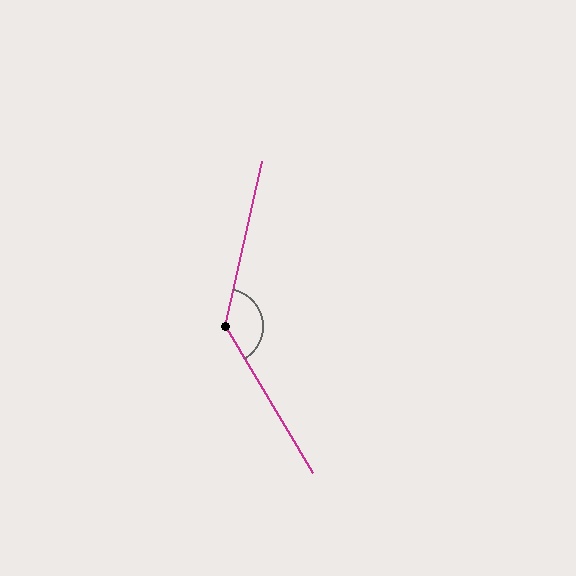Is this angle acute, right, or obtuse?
It is obtuse.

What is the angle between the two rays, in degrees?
Approximately 137 degrees.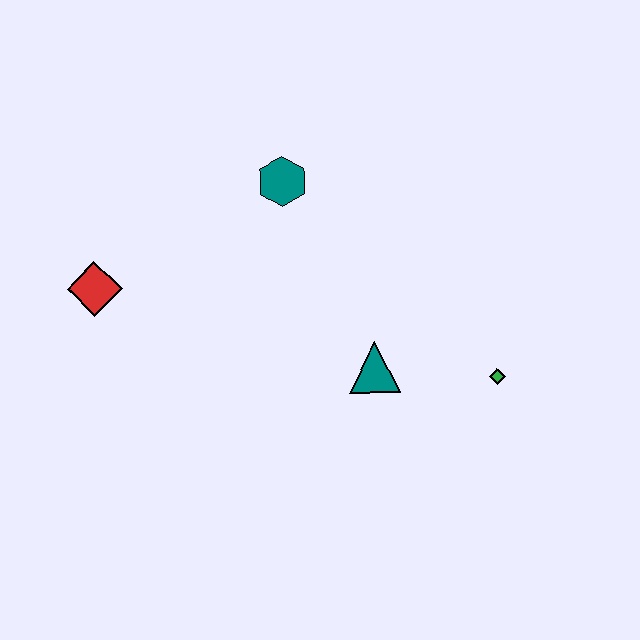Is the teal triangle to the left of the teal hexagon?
No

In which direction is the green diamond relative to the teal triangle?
The green diamond is to the right of the teal triangle.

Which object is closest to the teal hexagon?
The teal triangle is closest to the teal hexagon.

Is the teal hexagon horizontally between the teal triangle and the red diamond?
Yes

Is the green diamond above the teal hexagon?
No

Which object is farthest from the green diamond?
The red diamond is farthest from the green diamond.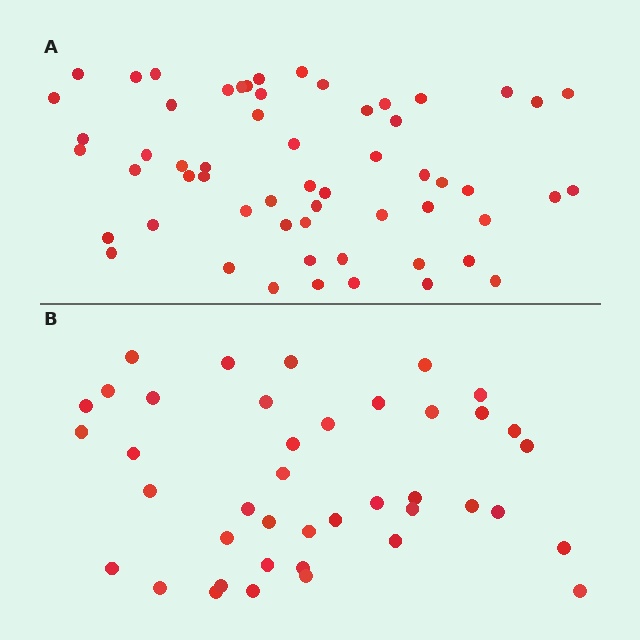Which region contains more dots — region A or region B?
Region A (the top region) has more dots.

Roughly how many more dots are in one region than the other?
Region A has approximately 15 more dots than region B.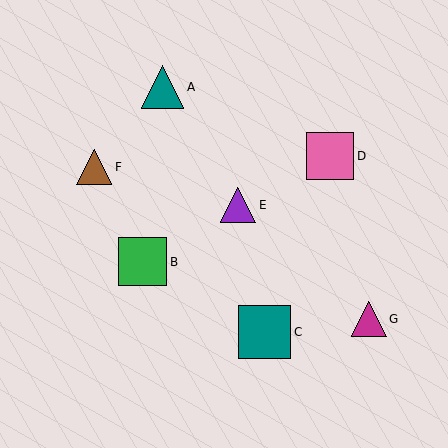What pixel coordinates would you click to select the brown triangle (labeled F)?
Click at (94, 167) to select the brown triangle F.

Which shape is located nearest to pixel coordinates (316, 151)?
The pink square (labeled D) at (330, 156) is nearest to that location.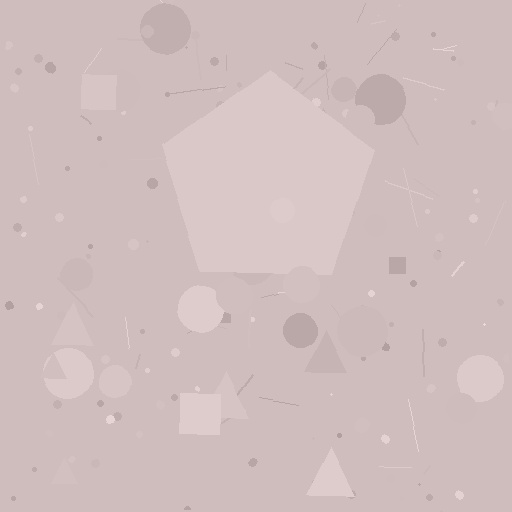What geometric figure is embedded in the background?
A pentagon is embedded in the background.